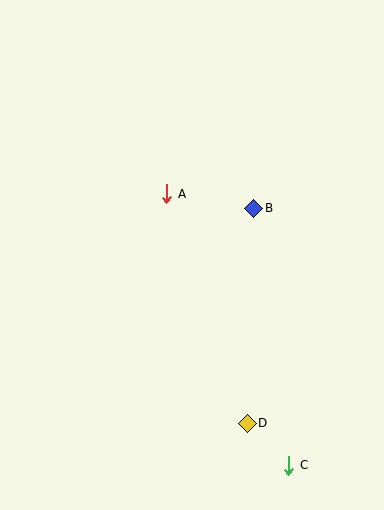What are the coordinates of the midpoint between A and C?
The midpoint between A and C is at (228, 329).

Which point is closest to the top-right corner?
Point B is closest to the top-right corner.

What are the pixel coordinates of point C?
Point C is at (289, 465).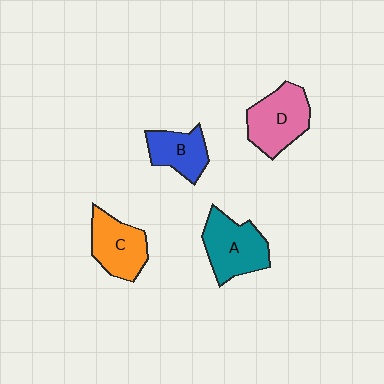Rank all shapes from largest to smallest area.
From largest to smallest: A (teal), D (pink), C (orange), B (blue).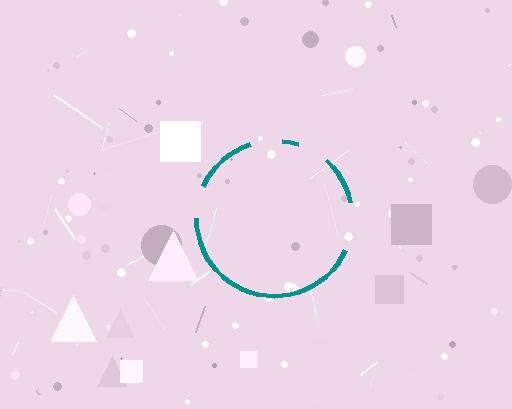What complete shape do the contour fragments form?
The contour fragments form a circle.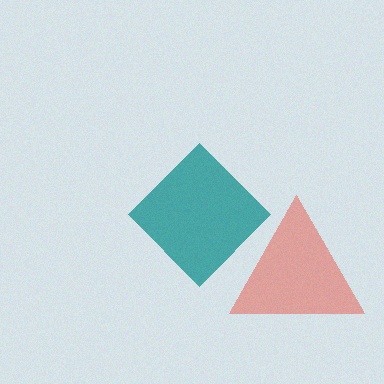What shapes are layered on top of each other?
The layered shapes are: a teal diamond, a red triangle.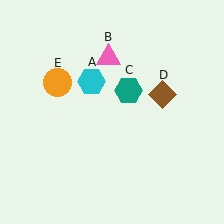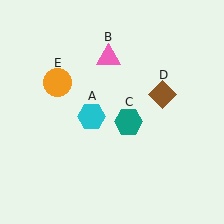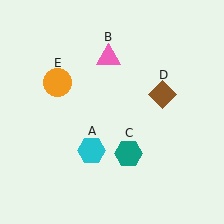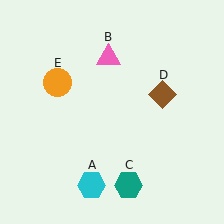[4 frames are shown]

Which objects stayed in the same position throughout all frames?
Pink triangle (object B) and brown diamond (object D) and orange circle (object E) remained stationary.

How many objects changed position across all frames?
2 objects changed position: cyan hexagon (object A), teal hexagon (object C).